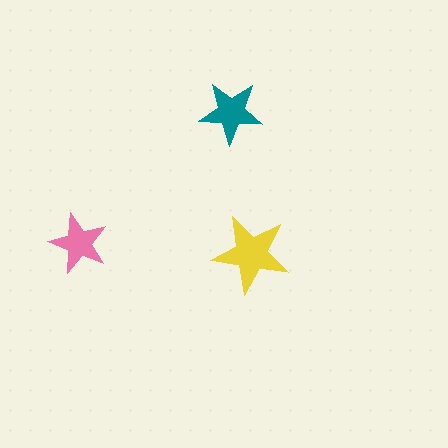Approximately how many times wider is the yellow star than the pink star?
About 1.5 times wider.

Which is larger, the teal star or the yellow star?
The yellow one.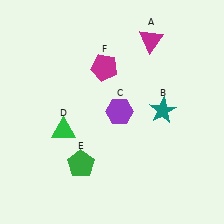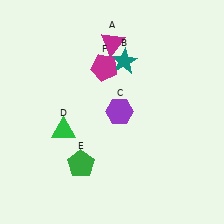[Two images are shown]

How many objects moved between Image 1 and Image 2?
2 objects moved between the two images.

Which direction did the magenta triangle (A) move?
The magenta triangle (A) moved left.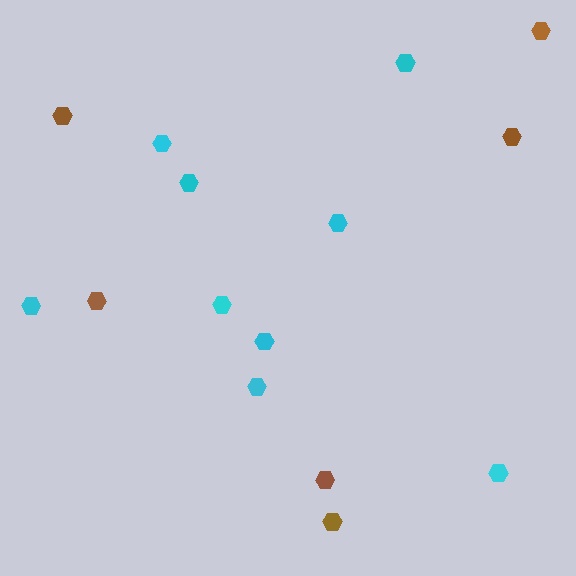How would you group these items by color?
There are 2 groups: one group of cyan hexagons (9) and one group of brown hexagons (6).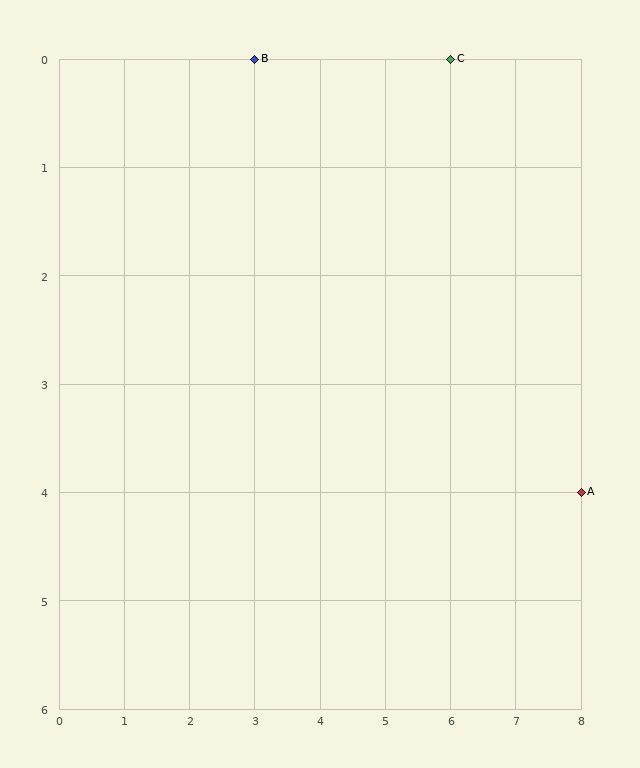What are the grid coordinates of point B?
Point B is at grid coordinates (3, 0).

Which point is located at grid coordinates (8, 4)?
Point A is at (8, 4).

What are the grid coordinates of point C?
Point C is at grid coordinates (6, 0).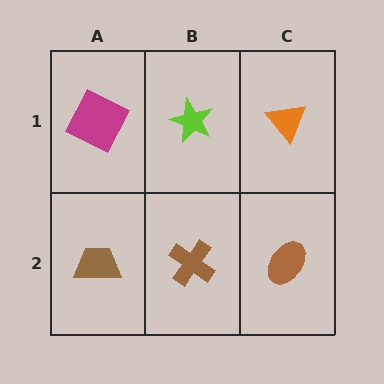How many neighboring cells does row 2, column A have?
2.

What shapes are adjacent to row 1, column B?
A brown cross (row 2, column B), a magenta square (row 1, column A), an orange triangle (row 1, column C).